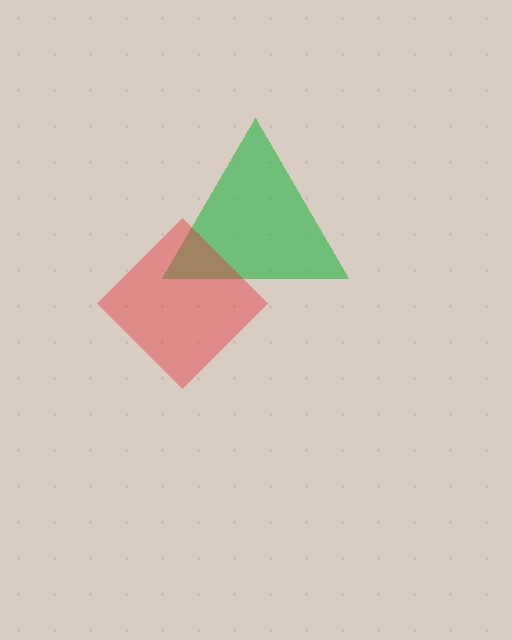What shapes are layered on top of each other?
The layered shapes are: a green triangle, a red diamond.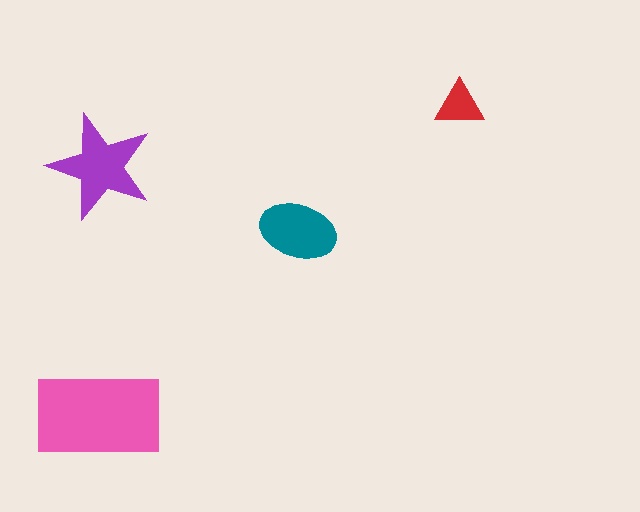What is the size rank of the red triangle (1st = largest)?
4th.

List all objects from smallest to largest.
The red triangle, the teal ellipse, the purple star, the pink rectangle.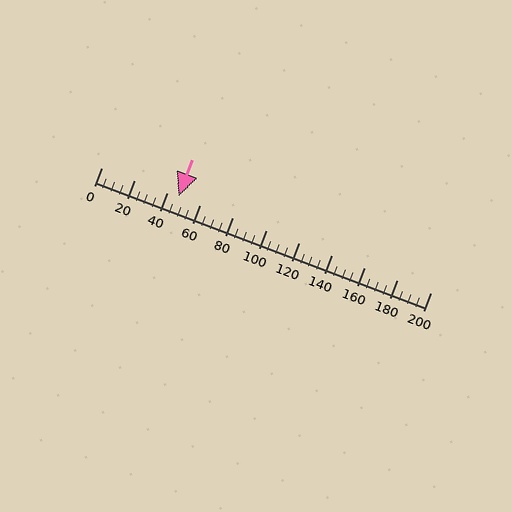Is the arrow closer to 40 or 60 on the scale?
The arrow is closer to 40.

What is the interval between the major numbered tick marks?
The major tick marks are spaced 20 units apart.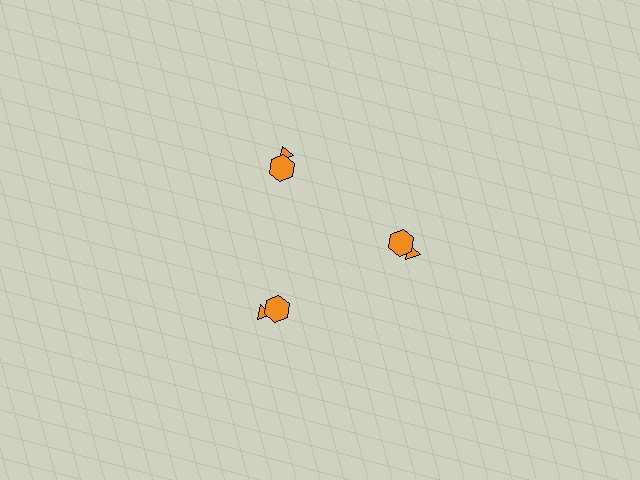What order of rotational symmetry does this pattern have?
This pattern has 3-fold rotational symmetry.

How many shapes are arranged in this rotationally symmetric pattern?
There are 6 shapes, arranged in 3 groups of 2.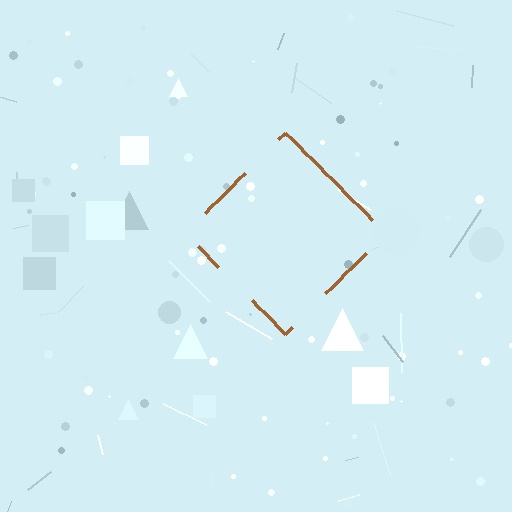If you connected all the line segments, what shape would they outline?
They would outline a diamond.